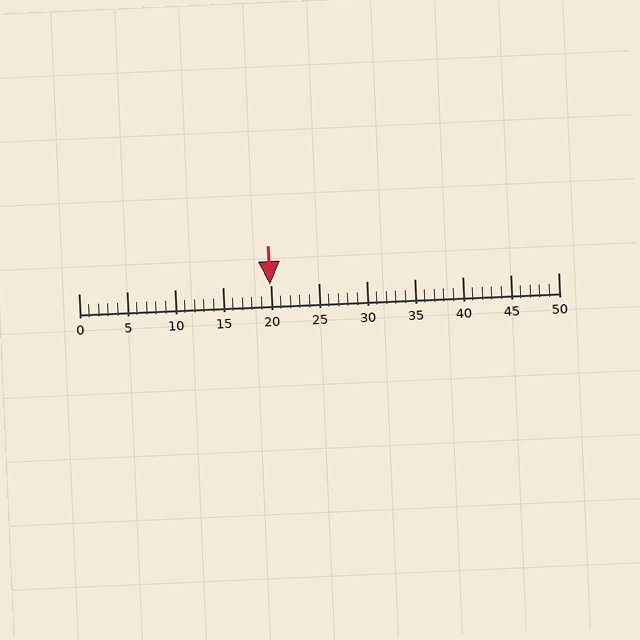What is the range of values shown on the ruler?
The ruler shows values from 0 to 50.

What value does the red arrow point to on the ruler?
The red arrow points to approximately 20.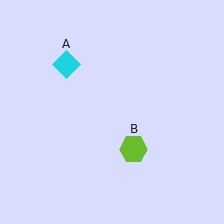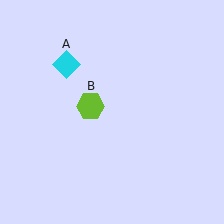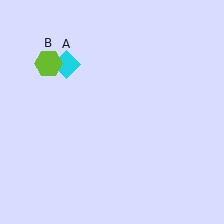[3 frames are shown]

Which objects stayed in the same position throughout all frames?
Cyan diamond (object A) remained stationary.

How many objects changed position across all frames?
1 object changed position: lime hexagon (object B).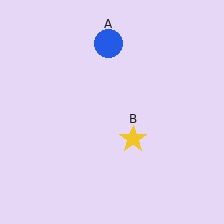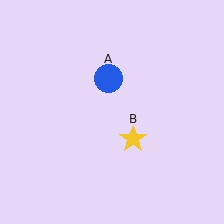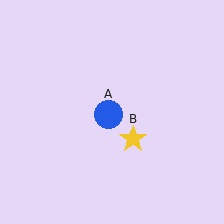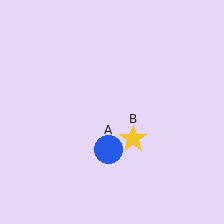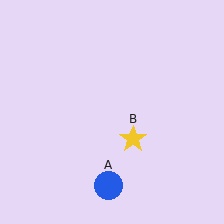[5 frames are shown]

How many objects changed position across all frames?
1 object changed position: blue circle (object A).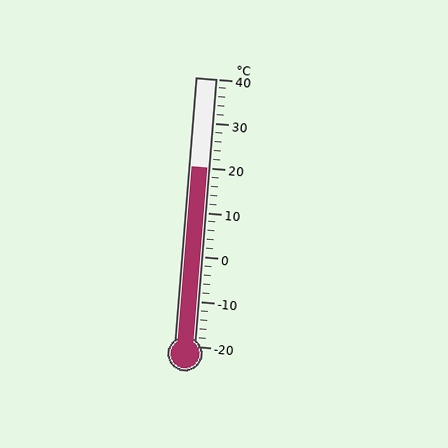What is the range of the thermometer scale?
The thermometer scale ranges from -20°C to 40°C.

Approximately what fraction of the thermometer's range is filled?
The thermometer is filled to approximately 65% of its range.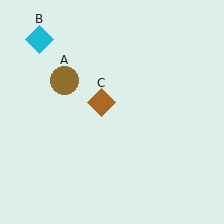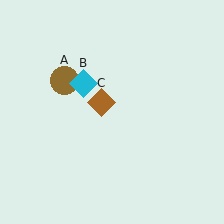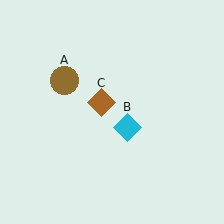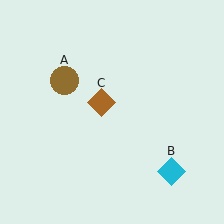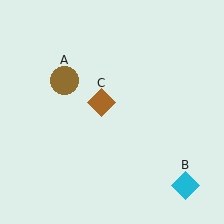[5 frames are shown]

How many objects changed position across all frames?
1 object changed position: cyan diamond (object B).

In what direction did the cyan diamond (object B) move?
The cyan diamond (object B) moved down and to the right.